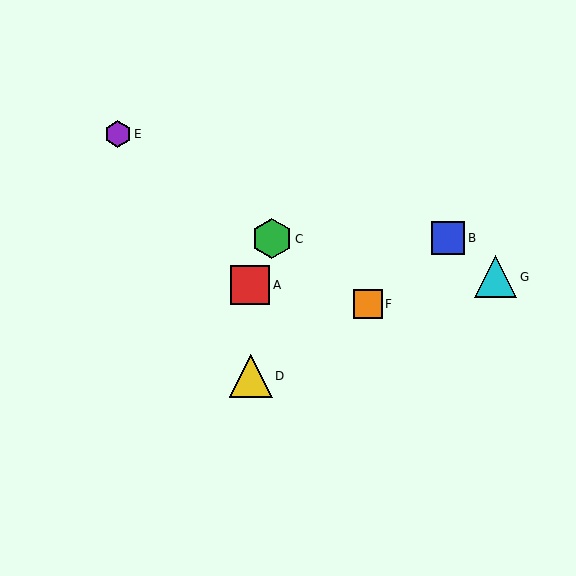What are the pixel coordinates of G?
Object G is at (496, 277).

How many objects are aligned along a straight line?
3 objects (C, E, F) are aligned along a straight line.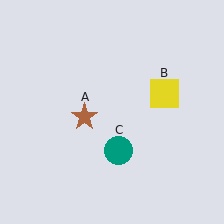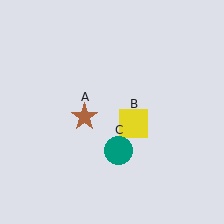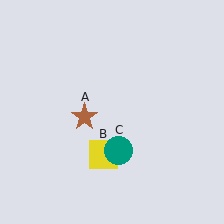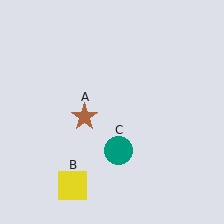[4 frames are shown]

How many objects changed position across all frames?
1 object changed position: yellow square (object B).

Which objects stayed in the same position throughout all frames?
Brown star (object A) and teal circle (object C) remained stationary.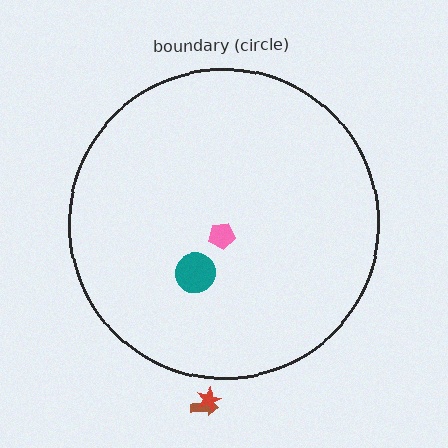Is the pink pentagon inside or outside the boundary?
Inside.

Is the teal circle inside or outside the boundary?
Inside.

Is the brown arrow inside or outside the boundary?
Outside.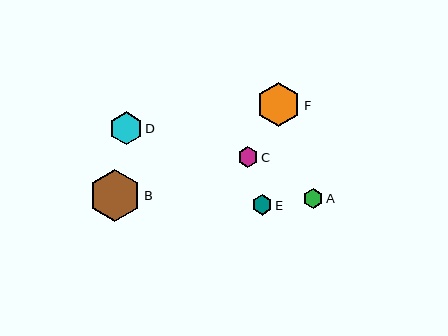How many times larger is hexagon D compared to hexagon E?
Hexagon D is approximately 1.6 times the size of hexagon E.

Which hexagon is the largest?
Hexagon B is the largest with a size of approximately 52 pixels.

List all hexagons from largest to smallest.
From largest to smallest: B, F, D, A, E, C.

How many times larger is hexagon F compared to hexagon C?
Hexagon F is approximately 2.2 times the size of hexagon C.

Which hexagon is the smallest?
Hexagon C is the smallest with a size of approximately 20 pixels.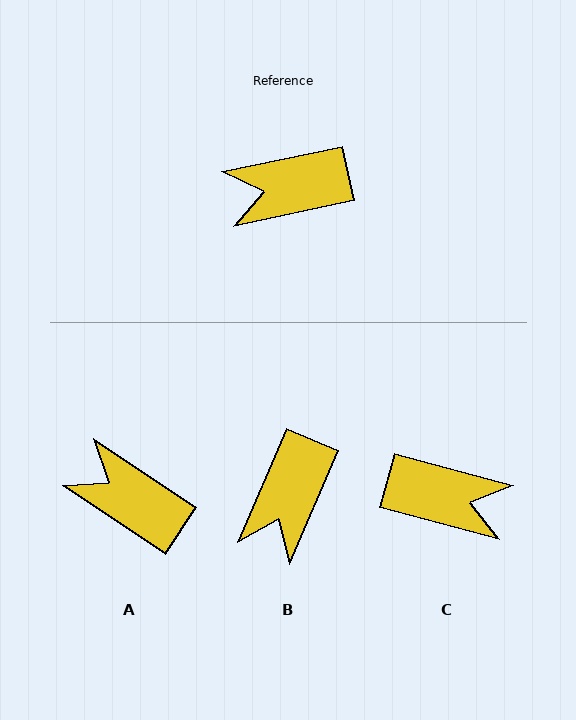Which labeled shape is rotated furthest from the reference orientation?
C, about 153 degrees away.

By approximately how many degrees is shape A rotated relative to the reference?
Approximately 46 degrees clockwise.